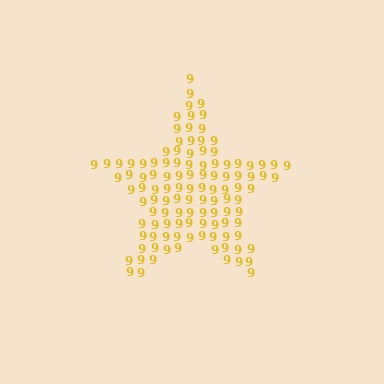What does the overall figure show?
The overall figure shows a star.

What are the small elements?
The small elements are digit 9's.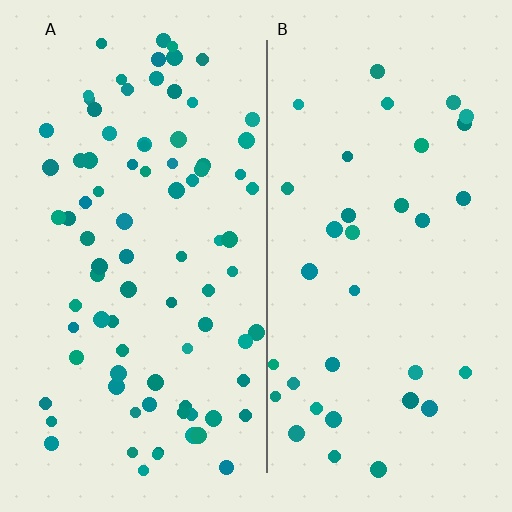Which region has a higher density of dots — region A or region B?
A (the left).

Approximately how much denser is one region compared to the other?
Approximately 2.4× — region A over region B.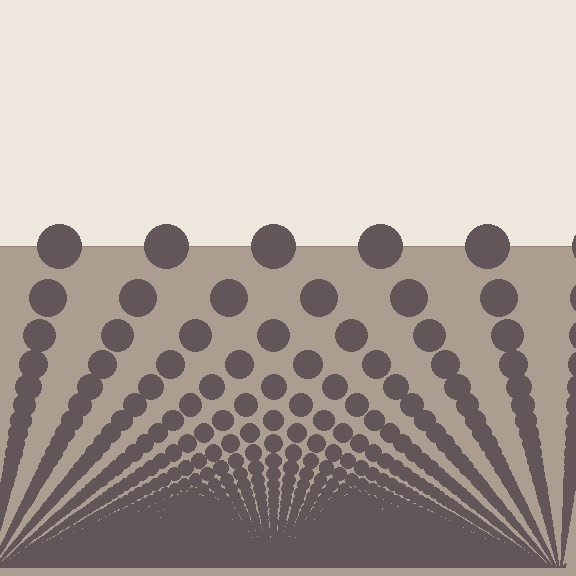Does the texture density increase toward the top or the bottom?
Density increases toward the bottom.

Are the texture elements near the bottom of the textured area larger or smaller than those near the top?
Smaller. The gradient is inverted — elements near the bottom are smaller and denser.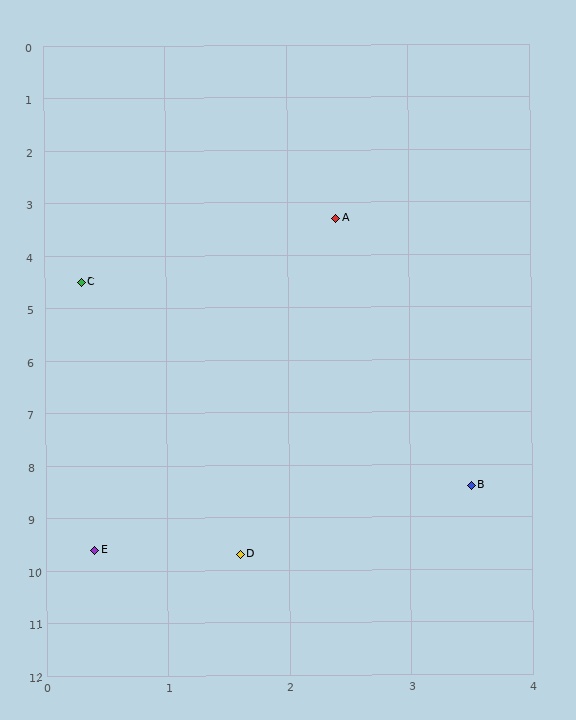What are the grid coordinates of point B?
Point B is at approximately (3.5, 8.4).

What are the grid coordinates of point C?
Point C is at approximately (0.3, 4.5).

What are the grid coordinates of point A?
Point A is at approximately (2.4, 3.3).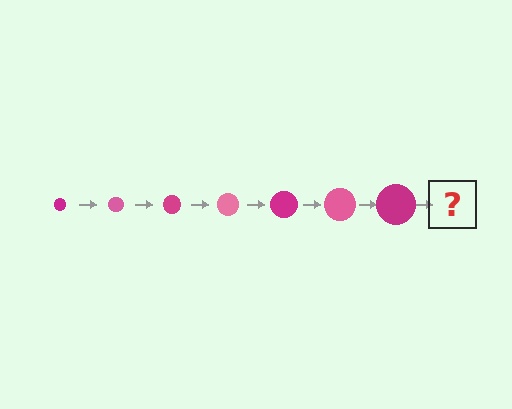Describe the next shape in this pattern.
It should be a pink circle, larger than the previous one.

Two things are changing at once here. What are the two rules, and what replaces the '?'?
The two rules are that the circle grows larger each step and the color cycles through magenta and pink. The '?' should be a pink circle, larger than the previous one.